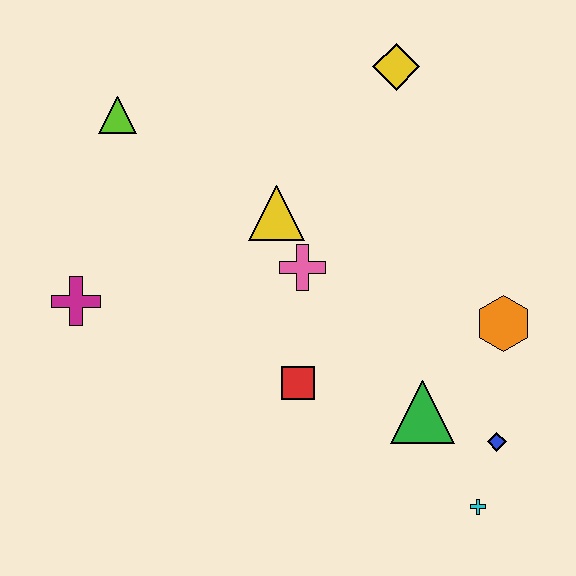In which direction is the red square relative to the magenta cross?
The red square is to the right of the magenta cross.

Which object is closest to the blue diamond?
The cyan cross is closest to the blue diamond.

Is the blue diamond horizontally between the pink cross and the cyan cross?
No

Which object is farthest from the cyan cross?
The lime triangle is farthest from the cyan cross.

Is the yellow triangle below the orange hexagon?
No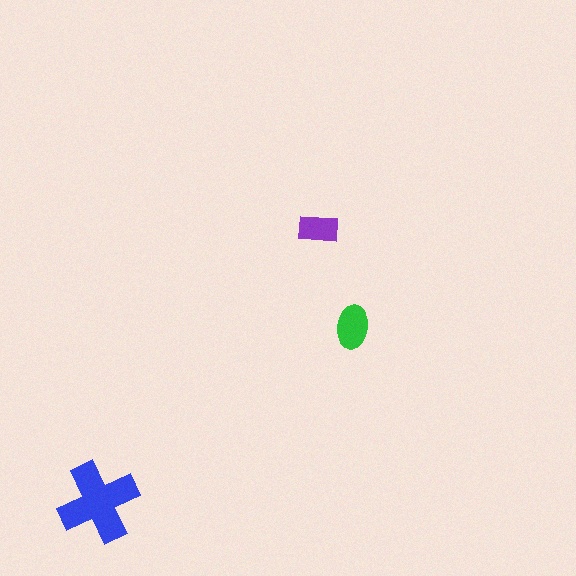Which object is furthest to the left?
The blue cross is leftmost.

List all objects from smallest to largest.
The purple rectangle, the green ellipse, the blue cross.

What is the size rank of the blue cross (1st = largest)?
1st.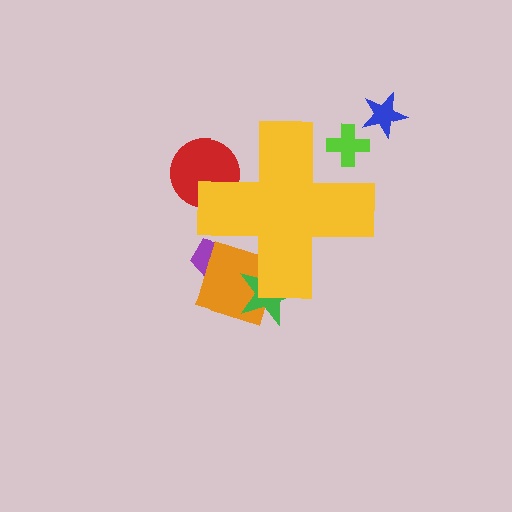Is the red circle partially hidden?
Yes, the red circle is partially hidden behind the yellow cross.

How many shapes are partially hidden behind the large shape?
5 shapes are partially hidden.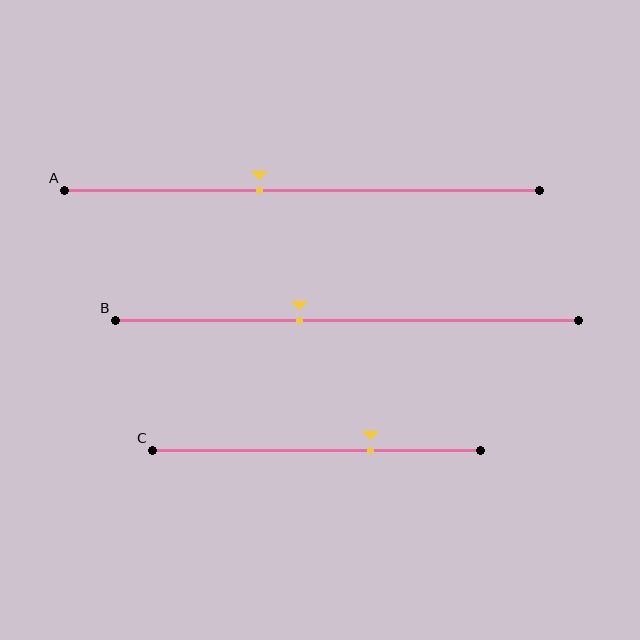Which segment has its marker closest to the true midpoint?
Segment A has its marker closest to the true midpoint.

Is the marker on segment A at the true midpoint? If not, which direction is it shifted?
No, the marker on segment A is shifted to the left by about 9% of the segment length.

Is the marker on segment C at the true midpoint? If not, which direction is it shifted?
No, the marker on segment C is shifted to the right by about 17% of the segment length.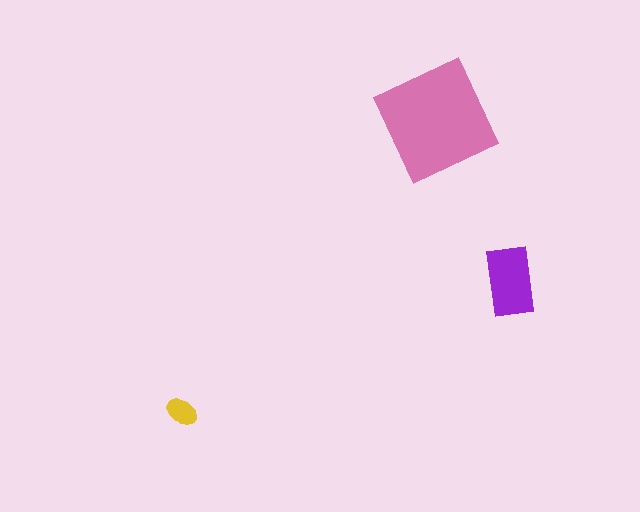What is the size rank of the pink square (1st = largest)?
1st.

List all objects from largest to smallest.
The pink square, the purple rectangle, the yellow ellipse.